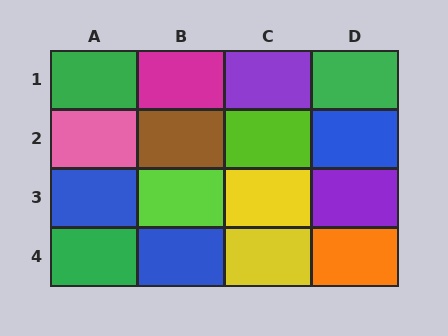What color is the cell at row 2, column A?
Pink.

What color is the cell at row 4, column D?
Orange.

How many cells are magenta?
1 cell is magenta.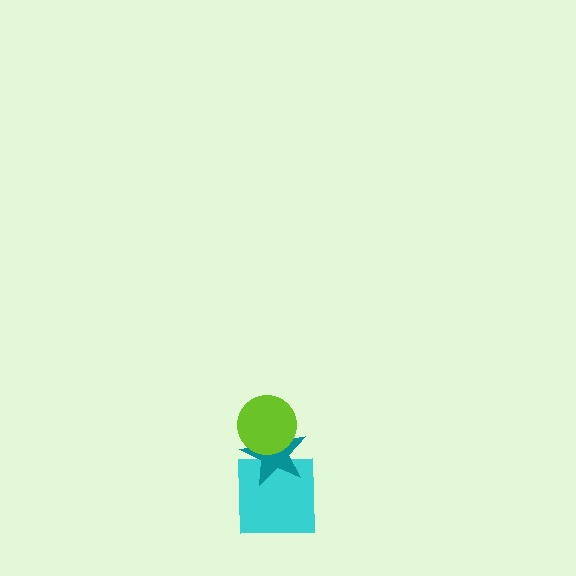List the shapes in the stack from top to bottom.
From top to bottom: the lime circle, the teal star, the cyan square.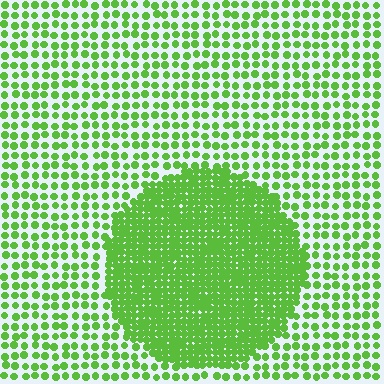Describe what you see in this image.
The image contains small lime elements arranged at two different densities. A circle-shaped region is visible where the elements are more densely packed than the surrounding area.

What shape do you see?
I see a circle.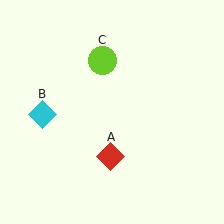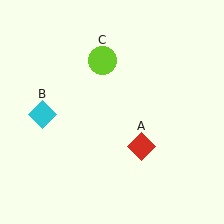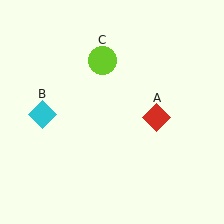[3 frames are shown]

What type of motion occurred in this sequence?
The red diamond (object A) rotated counterclockwise around the center of the scene.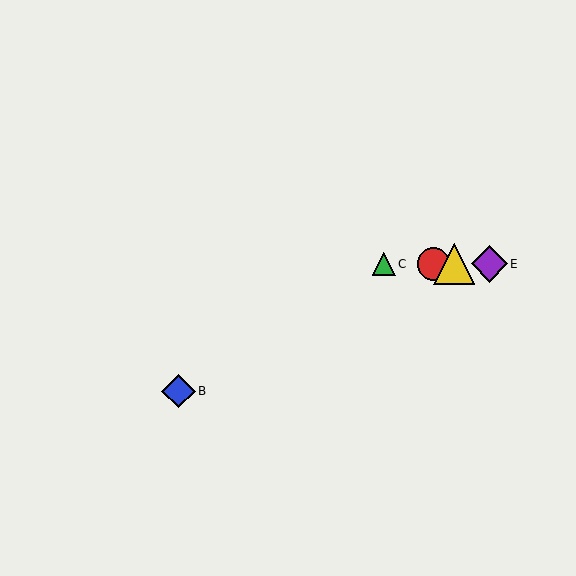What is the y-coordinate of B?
Object B is at y≈391.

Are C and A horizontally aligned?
Yes, both are at y≈264.